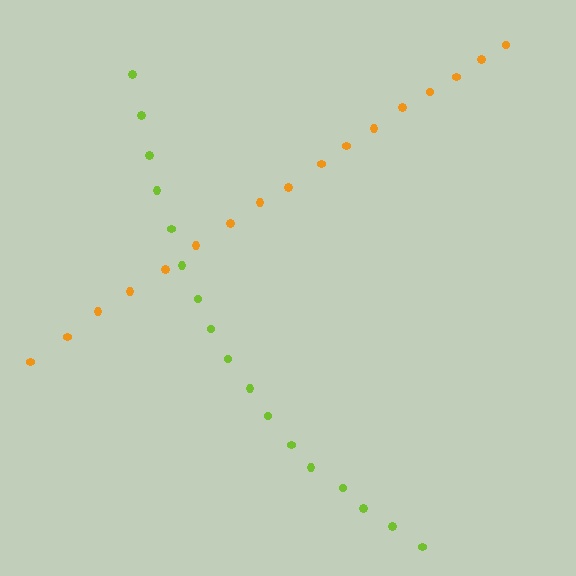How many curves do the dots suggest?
There are 2 distinct paths.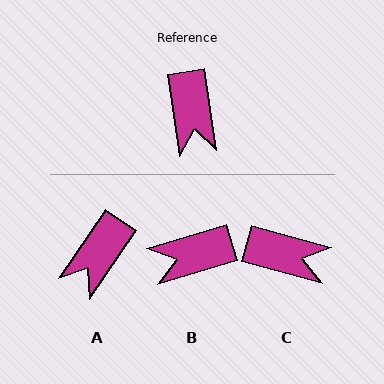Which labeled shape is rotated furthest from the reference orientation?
B, about 82 degrees away.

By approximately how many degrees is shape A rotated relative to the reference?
Approximately 43 degrees clockwise.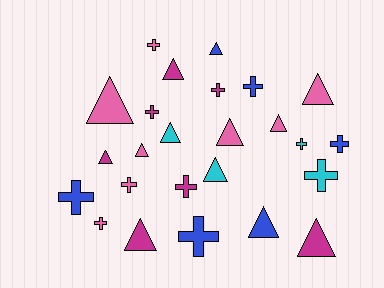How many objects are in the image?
There are 25 objects.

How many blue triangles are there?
There are 2 blue triangles.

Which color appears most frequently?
Pink, with 8 objects.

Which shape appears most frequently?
Triangle, with 13 objects.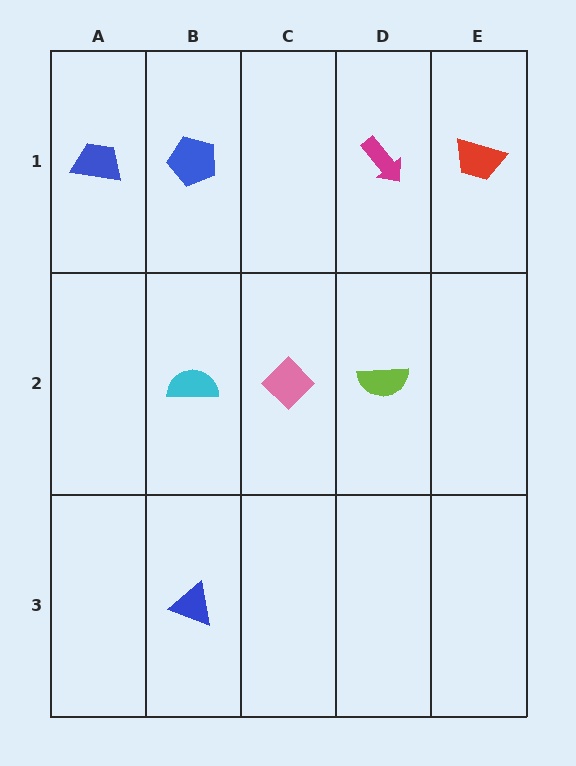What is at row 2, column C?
A pink diamond.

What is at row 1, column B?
A blue pentagon.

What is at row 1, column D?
A magenta arrow.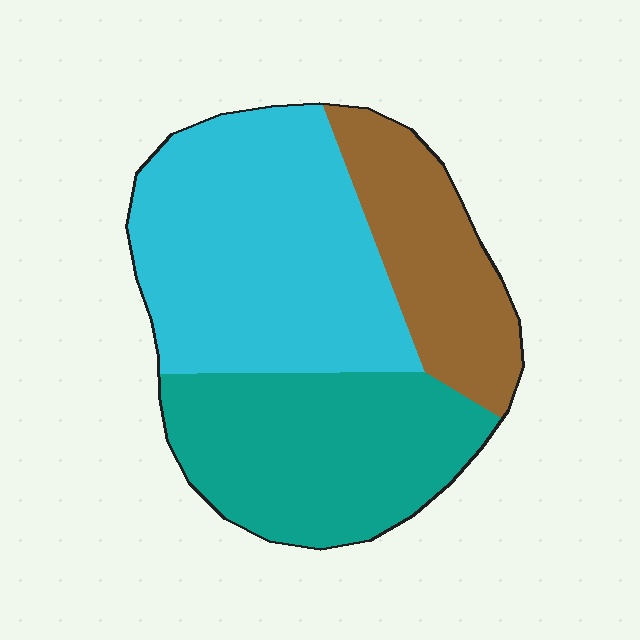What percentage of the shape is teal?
Teal takes up about one third (1/3) of the shape.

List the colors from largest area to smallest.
From largest to smallest: cyan, teal, brown.